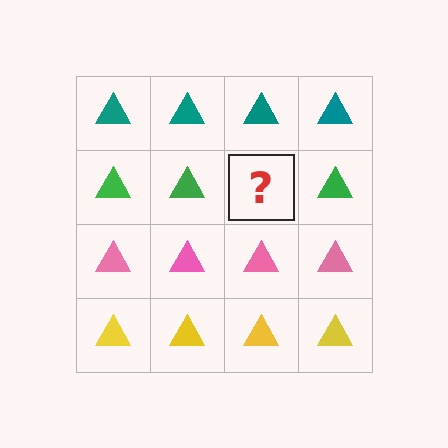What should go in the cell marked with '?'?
The missing cell should contain a green triangle.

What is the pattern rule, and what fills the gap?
The rule is that each row has a consistent color. The gap should be filled with a green triangle.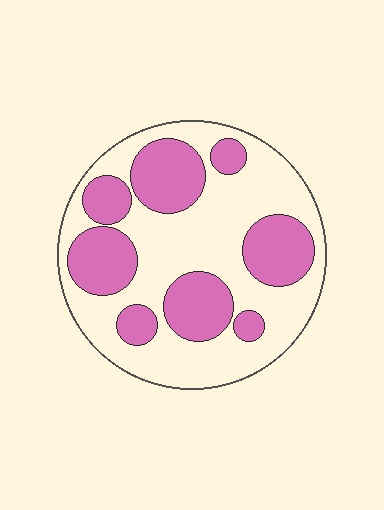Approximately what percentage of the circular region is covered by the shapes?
Approximately 40%.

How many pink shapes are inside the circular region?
8.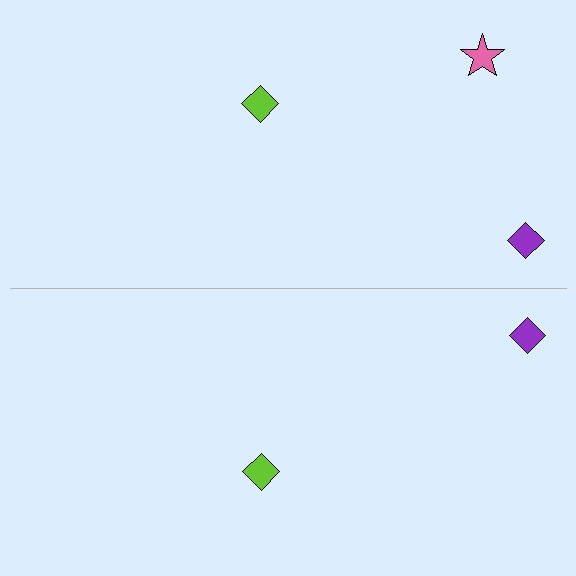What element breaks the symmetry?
A pink star is missing from the bottom side.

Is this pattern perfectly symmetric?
No, the pattern is not perfectly symmetric. A pink star is missing from the bottom side.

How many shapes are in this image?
There are 5 shapes in this image.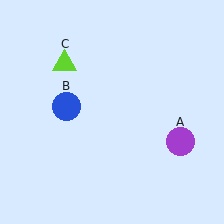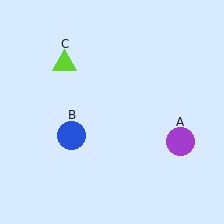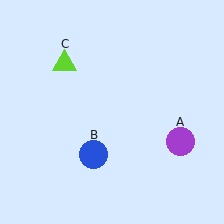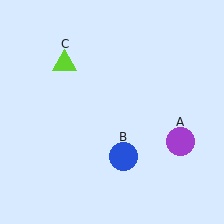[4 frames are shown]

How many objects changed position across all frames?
1 object changed position: blue circle (object B).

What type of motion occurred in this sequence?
The blue circle (object B) rotated counterclockwise around the center of the scene.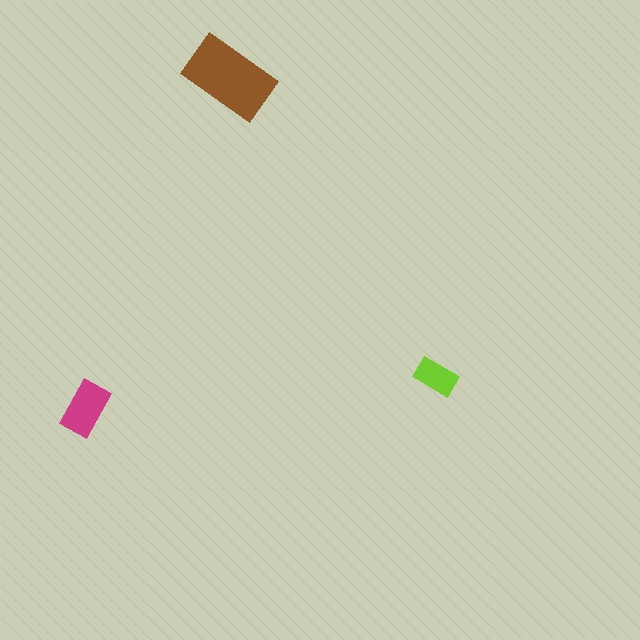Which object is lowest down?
The magenta rectangle is bottommost.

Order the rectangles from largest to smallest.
the brown one, the magenta one, the lime one.